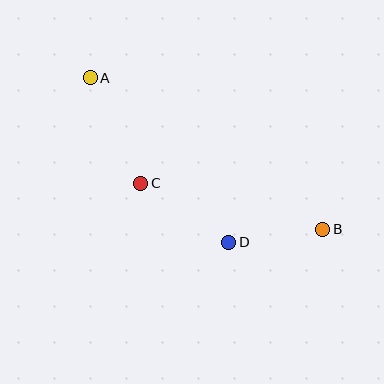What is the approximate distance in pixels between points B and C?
The distance between B and C is approximately 188 pixels.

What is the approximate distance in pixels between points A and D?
The distance between A and D is approximately 215 pixels.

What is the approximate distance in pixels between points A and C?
The distance between A and C is approximately 117 pixels.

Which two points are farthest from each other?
Points A and B are farthest from each other.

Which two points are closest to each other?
Points B and D are closest to each other.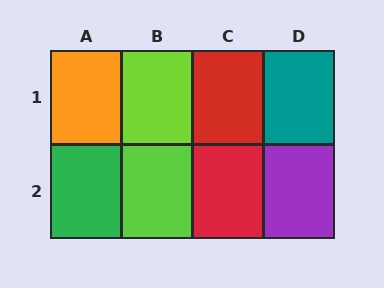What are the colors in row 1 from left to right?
Orange, lime, red, teal.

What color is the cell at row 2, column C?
Red.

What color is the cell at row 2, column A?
Green.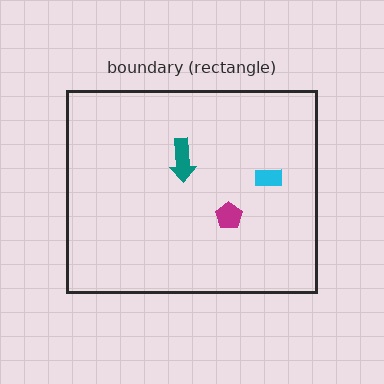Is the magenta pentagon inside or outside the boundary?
Inside.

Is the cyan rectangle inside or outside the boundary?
Inside.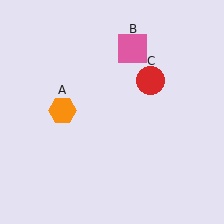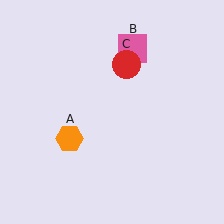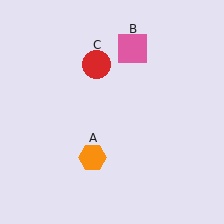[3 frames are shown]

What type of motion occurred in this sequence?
The orange hexagon (object A), red circle (object C) rotated counterclockwise around the center of the scene.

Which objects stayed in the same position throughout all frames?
Pink square (object B) remained stationary.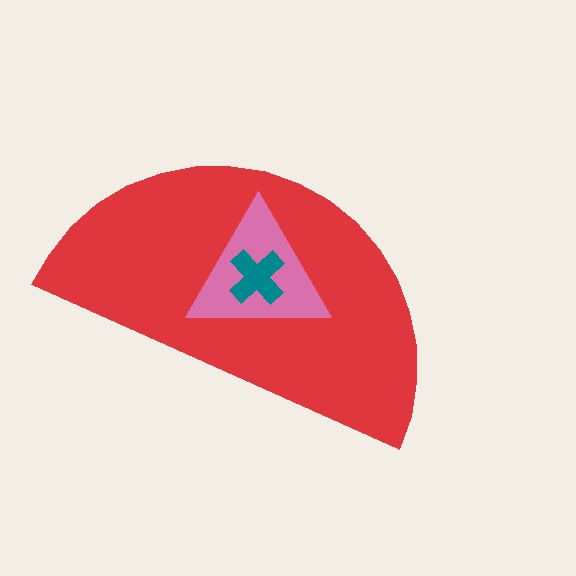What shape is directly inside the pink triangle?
The teal cross.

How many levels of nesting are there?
3.